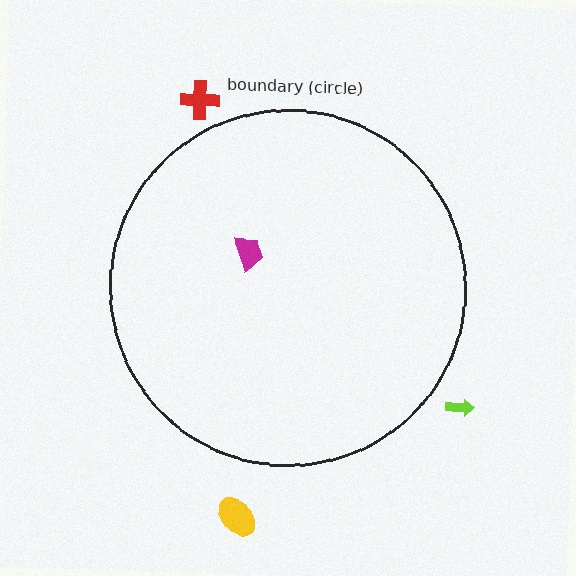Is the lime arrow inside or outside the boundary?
Outside.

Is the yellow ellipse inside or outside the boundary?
Outside.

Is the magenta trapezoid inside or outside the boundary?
Inside.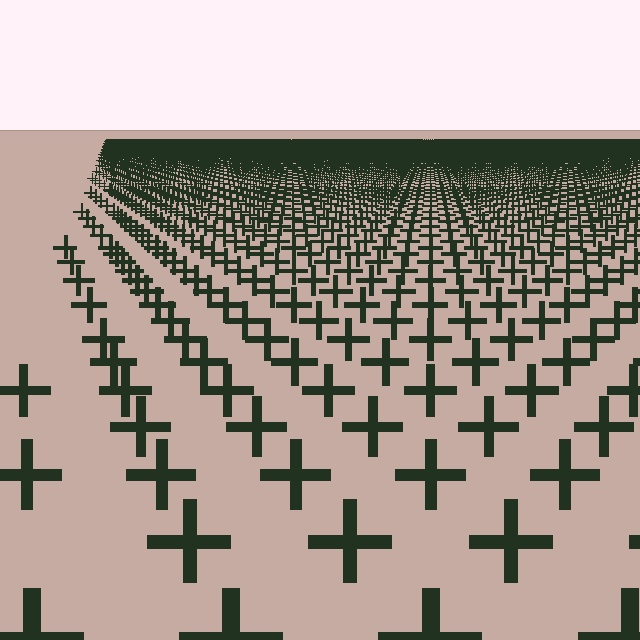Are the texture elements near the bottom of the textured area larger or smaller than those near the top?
Larger. Near the bottom, elements are closer to the viewer and appear at a bigger on-screen size.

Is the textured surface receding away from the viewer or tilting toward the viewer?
The surface is receding away from the viewer. Texture elements get smaller and denser toward the top.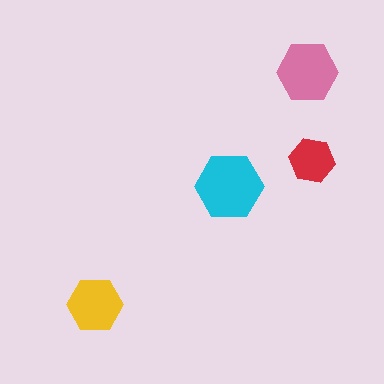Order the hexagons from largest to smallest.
the cyan one, the pink one, the yellow one, the red one.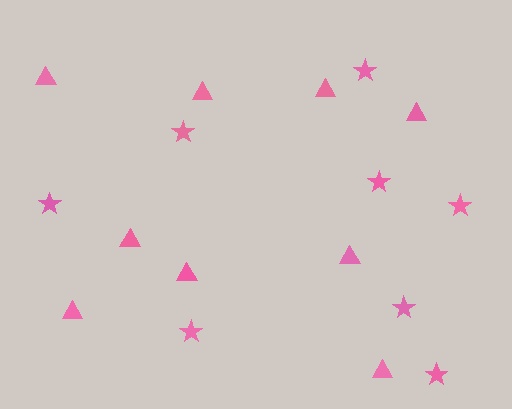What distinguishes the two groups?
There are 2 groups: one group of triangles (9) and one group of stars (8).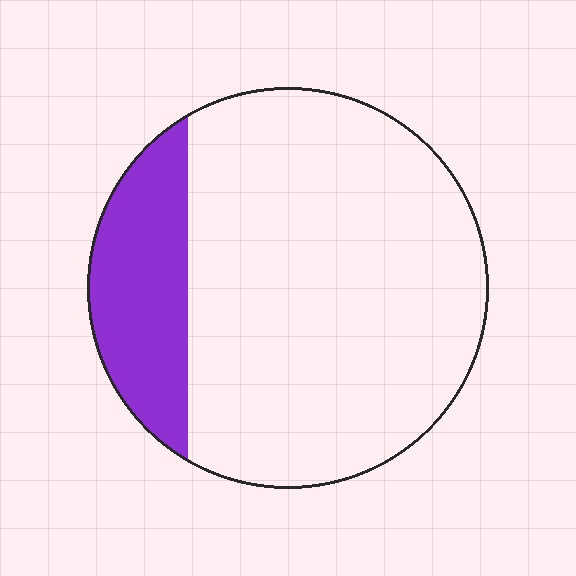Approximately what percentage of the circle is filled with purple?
Approximately 20%.